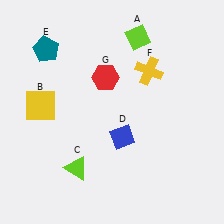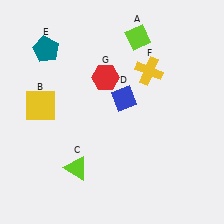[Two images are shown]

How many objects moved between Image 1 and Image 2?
1 object moved between the two images.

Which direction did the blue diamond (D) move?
The blue diamond (D) moved up.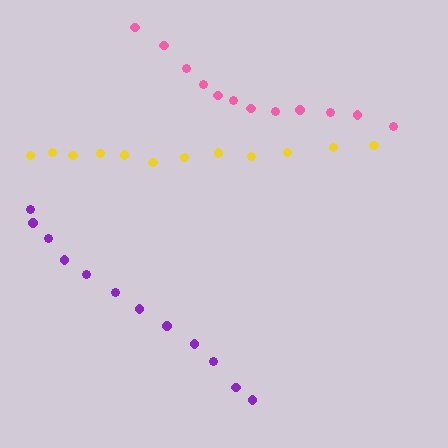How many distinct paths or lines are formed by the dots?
There are 3 distinct paths.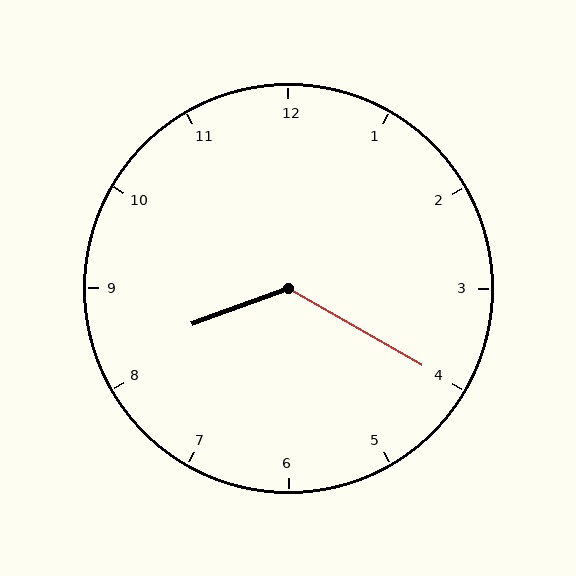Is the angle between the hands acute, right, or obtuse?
It is obtuse.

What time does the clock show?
8:20.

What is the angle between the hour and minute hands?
Approximately 130 degrees.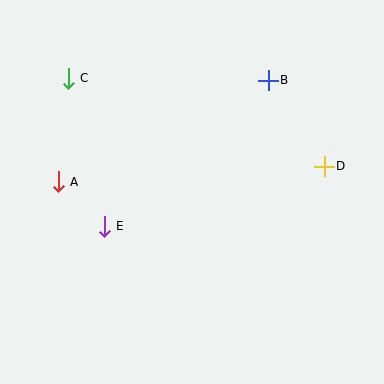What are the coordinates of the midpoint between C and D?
The midpoint between C and D is at (196, 122).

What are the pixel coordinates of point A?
Point A is at (58, 182).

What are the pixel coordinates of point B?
Point B is at (268, 80).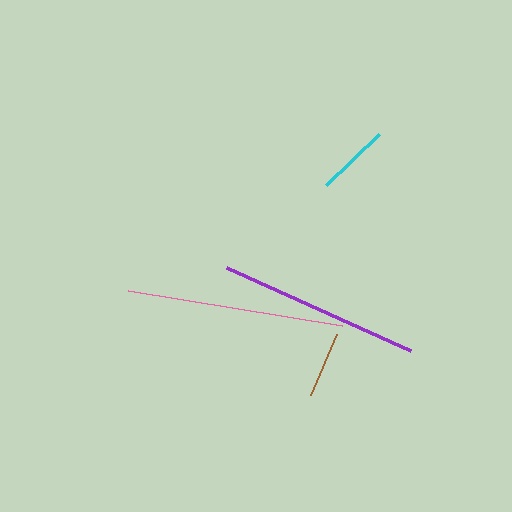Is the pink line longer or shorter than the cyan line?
The pink line is longer than the cyan line.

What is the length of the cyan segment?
The cyan segment is approximately 73 pixels long.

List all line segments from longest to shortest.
From longest to shortest: pink, purple, cyan, brown.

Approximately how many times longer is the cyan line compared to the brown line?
The cyan line is approximately 1.1 times the length of the brown line.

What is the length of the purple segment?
The purple segment is approximately 202 pixels long.